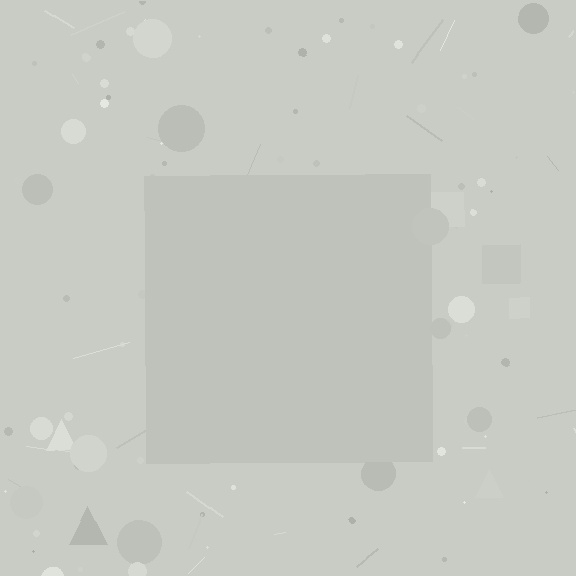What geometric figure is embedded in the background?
A square is embedded in the background.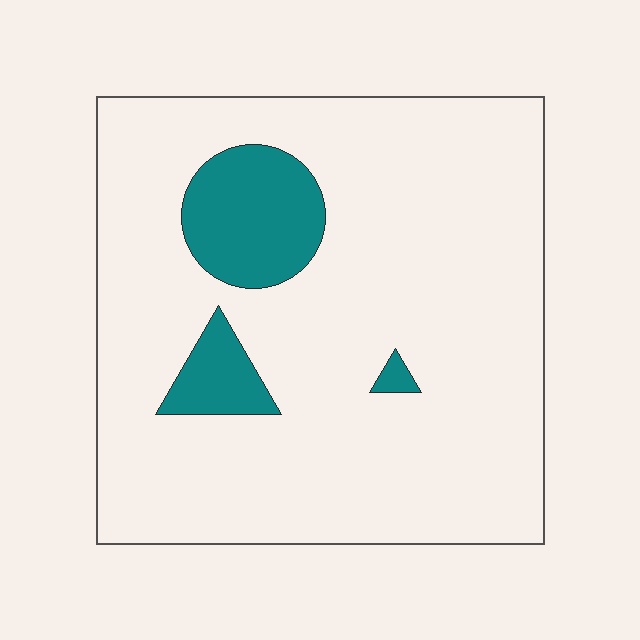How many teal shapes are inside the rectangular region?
3.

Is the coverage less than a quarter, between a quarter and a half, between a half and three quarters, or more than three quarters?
Less than a quarter.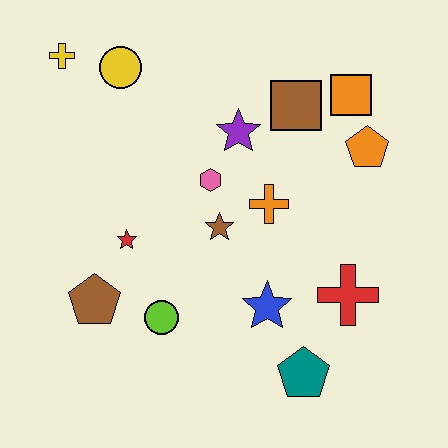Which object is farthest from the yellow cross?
The teal pentagon is farthest from the yellow cross.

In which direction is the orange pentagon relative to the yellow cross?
The orange pentagon is to the right of the yellow cross.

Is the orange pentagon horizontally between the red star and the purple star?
No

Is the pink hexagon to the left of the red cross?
Yes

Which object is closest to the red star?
The brown pentagon is closest to the red star.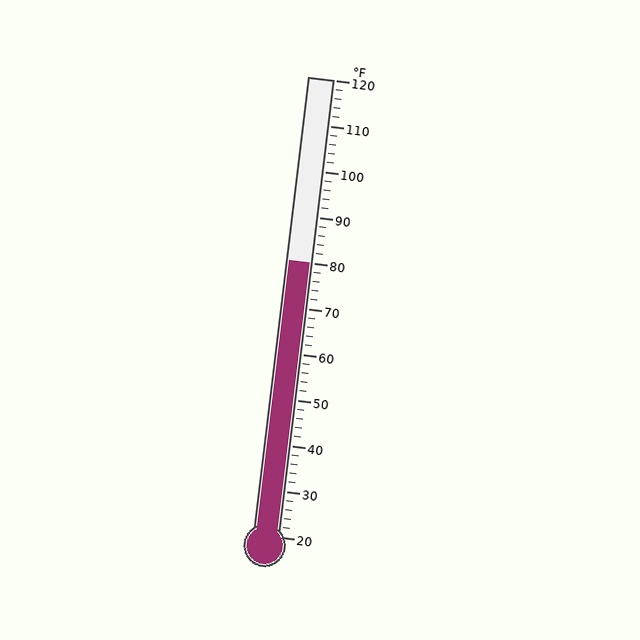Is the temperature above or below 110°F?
The temperature is below 110°F.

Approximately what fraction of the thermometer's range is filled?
The thermometer is filled to approximately 60% of its range.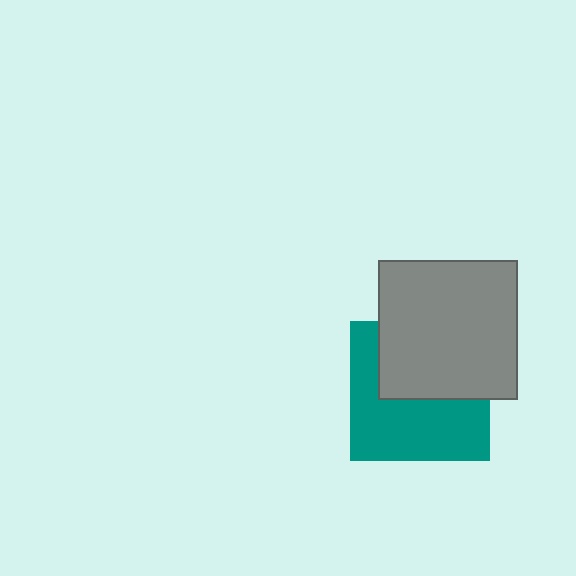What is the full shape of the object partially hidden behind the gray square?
The partially hidden object is a teal square.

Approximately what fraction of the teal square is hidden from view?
Roughly 45% of the teal square is hidden behind the gray square.